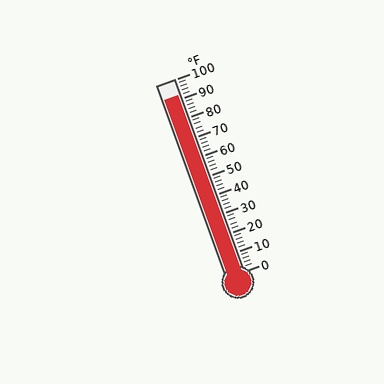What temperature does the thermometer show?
The thermometer shows approximately 92°F.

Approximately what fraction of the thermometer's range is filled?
The thermometer is filled to approximately 90% of its range.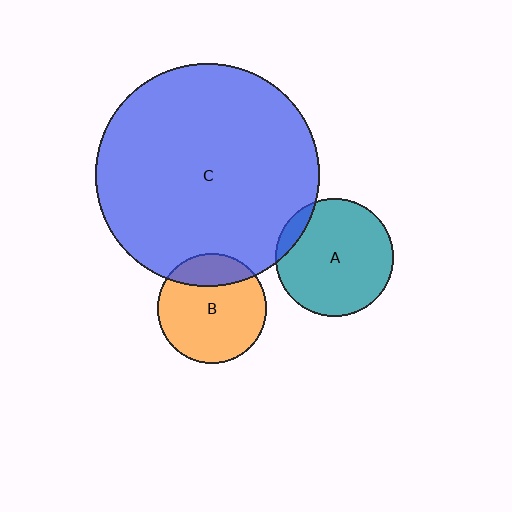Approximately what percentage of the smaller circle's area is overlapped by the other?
Approximately 10%.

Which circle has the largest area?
Circle C (blue).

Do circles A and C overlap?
Yes.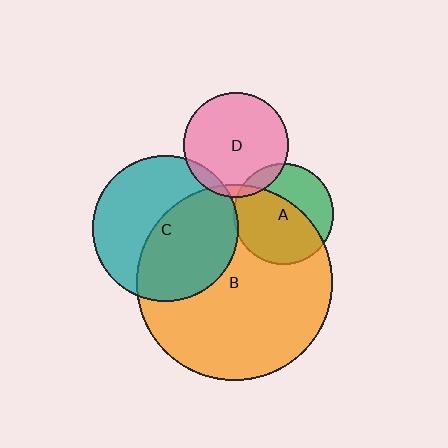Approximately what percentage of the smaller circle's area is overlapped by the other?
Approximately 60%.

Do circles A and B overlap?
Yes.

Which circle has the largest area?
Circle B (orange).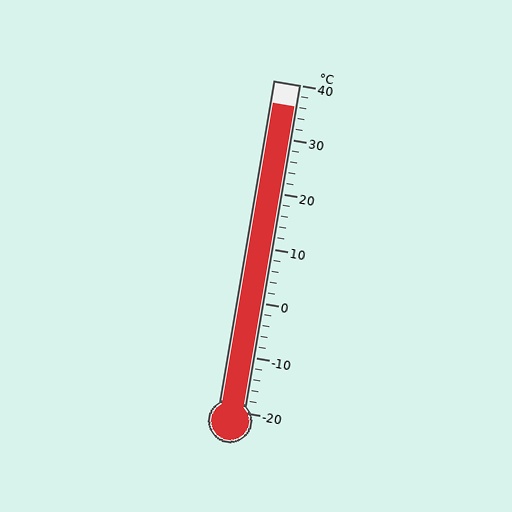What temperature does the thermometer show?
The thermometer shows approximately 36°C.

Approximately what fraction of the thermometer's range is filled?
The thermometer is filled to approximately 95% of its range.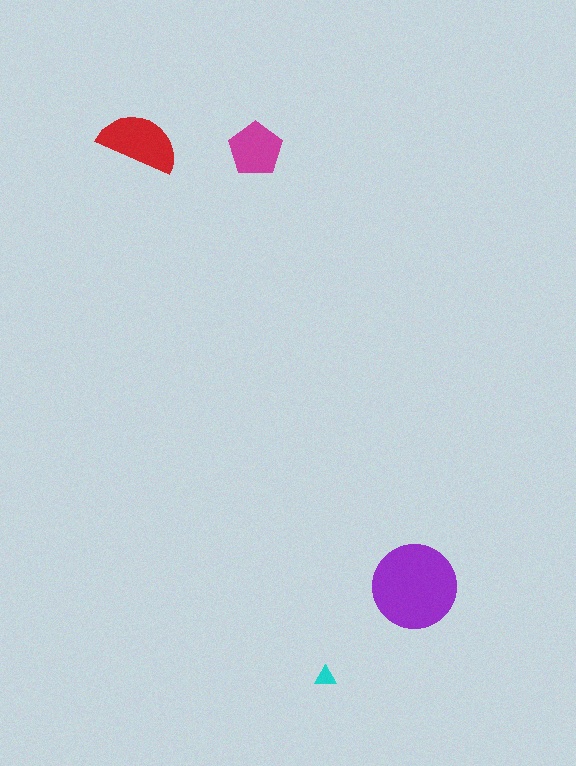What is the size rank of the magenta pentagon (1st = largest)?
3rd.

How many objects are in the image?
There are 4 objects in the image.